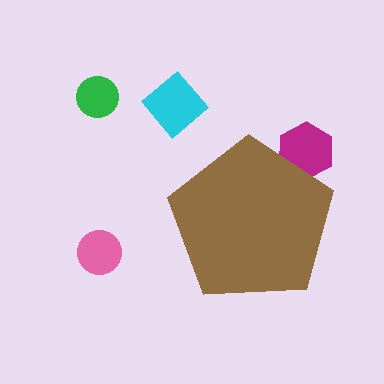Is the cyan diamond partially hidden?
No, the cyan diamond is fully visible.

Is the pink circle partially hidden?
No, the pink circle is fully visible.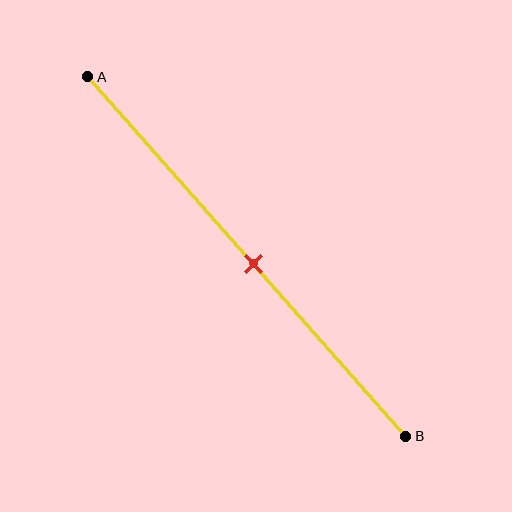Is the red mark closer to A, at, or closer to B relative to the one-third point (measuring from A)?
The red mark is closer to point B than the one-third point of segment AB.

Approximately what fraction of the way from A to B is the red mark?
The red mark is approximately 50% of the way from A to B.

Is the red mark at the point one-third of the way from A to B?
No, the mark is at about 50% from A, not at the 33% one-third point.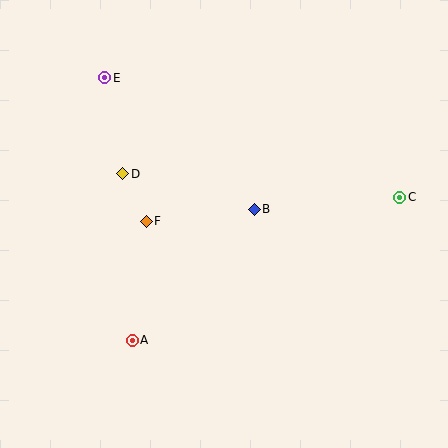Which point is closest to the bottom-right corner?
Point C is closest to the bottom-right corner.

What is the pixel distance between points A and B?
The distance between A and B is 179 pixels.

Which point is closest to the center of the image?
Point B at (254, 209) is closest to the center.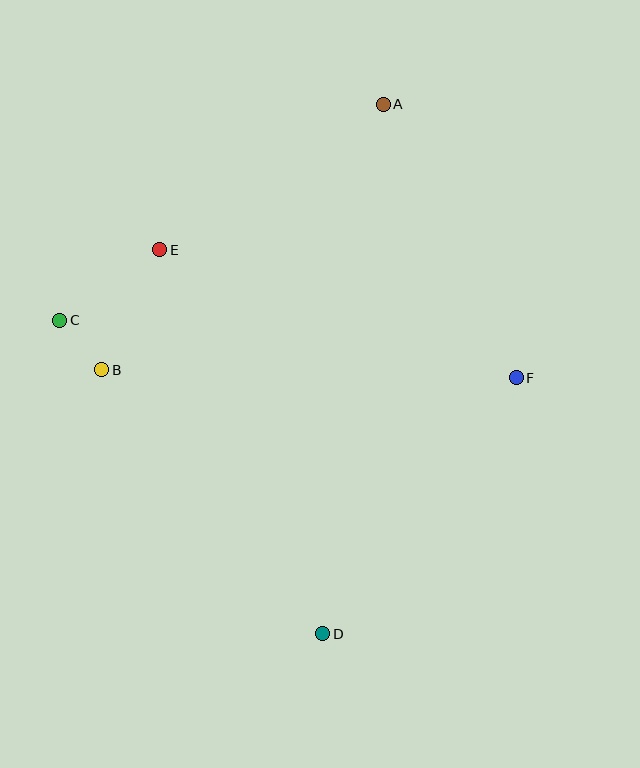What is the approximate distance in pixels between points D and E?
The distance between D and E is approximately 417 pixels.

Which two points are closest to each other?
Points B and C are closest to each other.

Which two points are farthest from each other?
Points A and D are farthest from each other.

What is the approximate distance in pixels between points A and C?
The distance between A and C is approximately 389 pixels.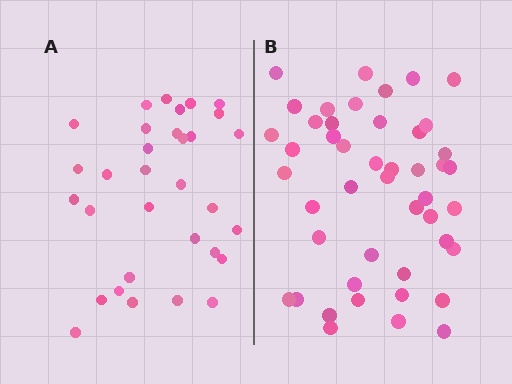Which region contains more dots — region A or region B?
Region B (the right region) has more dots.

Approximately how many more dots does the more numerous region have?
Region B has approximately 15 more dots than region A.